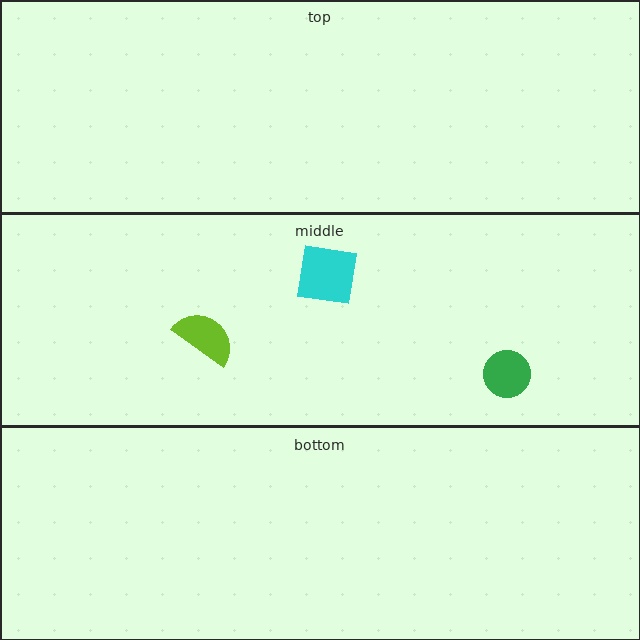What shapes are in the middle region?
The cyan square, the green circle, the lime semicircle.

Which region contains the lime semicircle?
The middle region.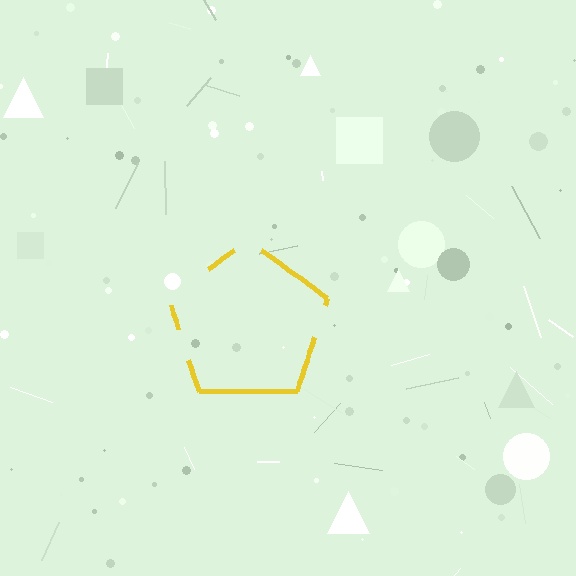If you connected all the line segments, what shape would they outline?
They would outline a pentagon.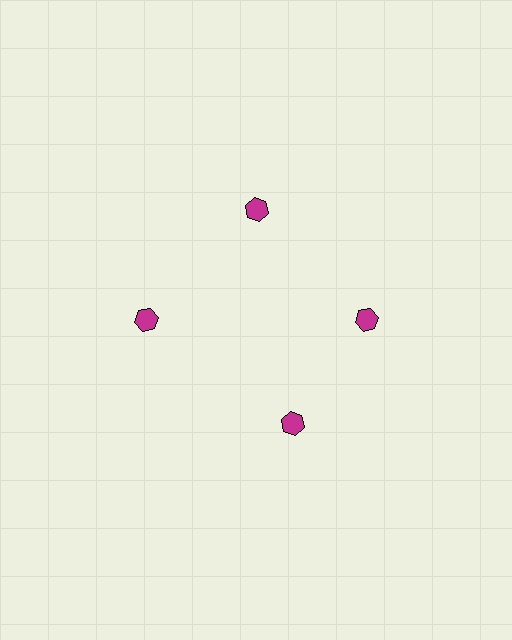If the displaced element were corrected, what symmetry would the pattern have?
It would have 4-fold rotational symmetry — the pattern would map onto itself every 90 degrees.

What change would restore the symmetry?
The symmetry would be restored by rotating it back into even spacing with its neighbors so that all 4 hexagons sit at equal angles and equal distance from the center.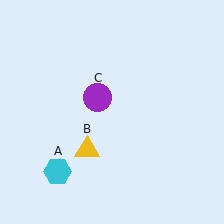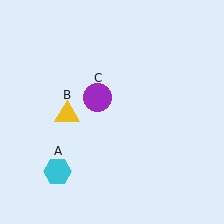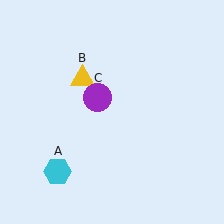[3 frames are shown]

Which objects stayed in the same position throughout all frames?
Cyan hexagon (object A) and purple circle (object C) remained stationary.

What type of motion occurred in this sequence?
The yellow triangle (object B) rotated clockwise around the center of the scene.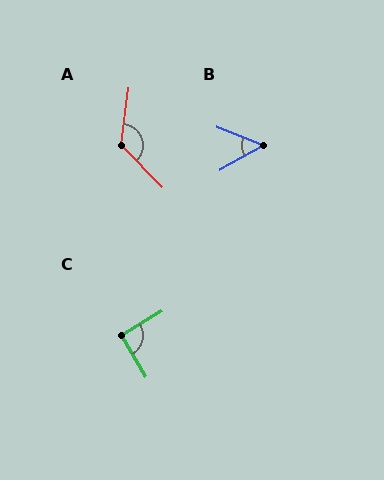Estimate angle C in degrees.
Approximately 90 degrees.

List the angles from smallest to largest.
B (51°), C (90°), A (128°).